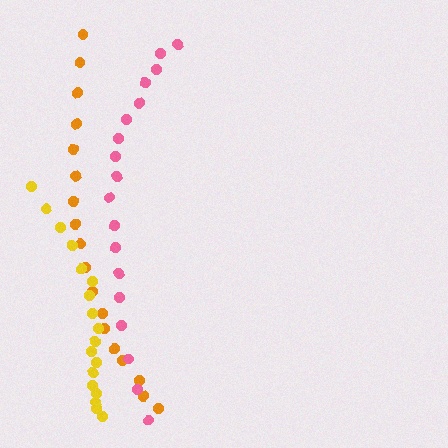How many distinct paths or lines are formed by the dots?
There are 3 distinct paths.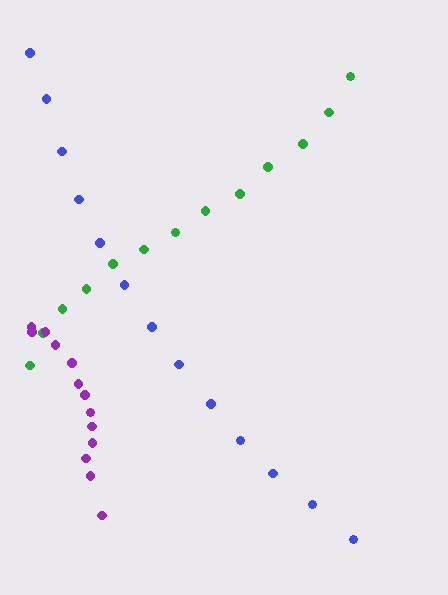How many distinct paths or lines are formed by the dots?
There are 3 distinct paths.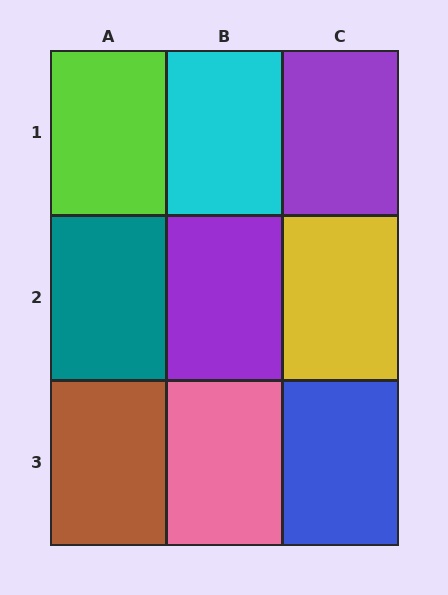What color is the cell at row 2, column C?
Yellow.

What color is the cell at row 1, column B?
Cyan.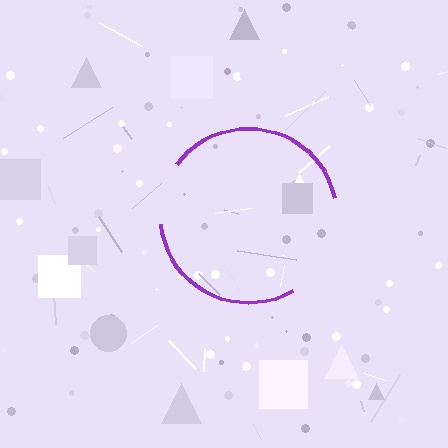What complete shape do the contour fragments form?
The contour fragments form a circle.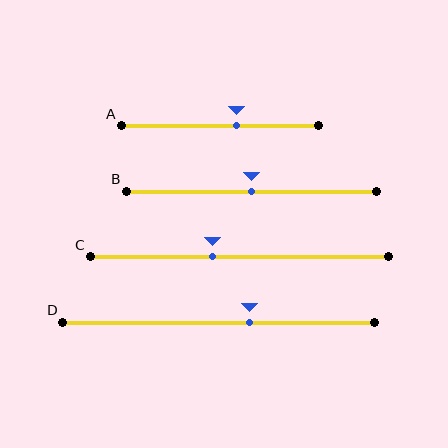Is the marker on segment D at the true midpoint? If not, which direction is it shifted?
No, the marker on segment D is shifted to the right by about 10% of the segment length.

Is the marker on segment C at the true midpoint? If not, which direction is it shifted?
No, the marker on segment C is shifted to the left by about 9% of the segment length.